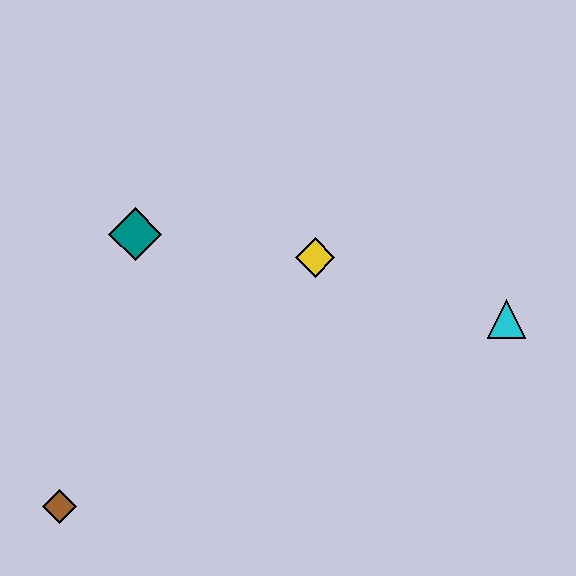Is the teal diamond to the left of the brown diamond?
No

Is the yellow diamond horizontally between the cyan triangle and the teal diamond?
Yes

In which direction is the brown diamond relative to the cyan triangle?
The brown diamond is to the left of the cyan triangle.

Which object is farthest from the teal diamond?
The cyan triangle is farthest from the teal diamond.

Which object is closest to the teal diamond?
The yellow diamond is closest to the teal diamond.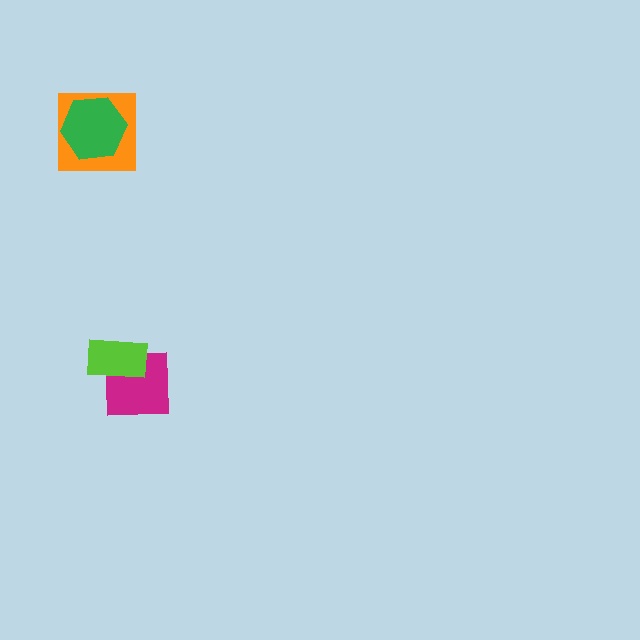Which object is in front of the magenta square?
The lime rectangle is in front of the magenta square.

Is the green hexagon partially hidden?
No, no other shape covers it.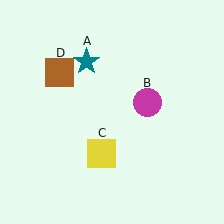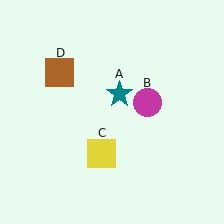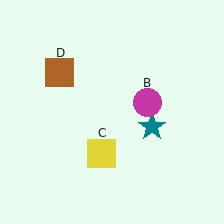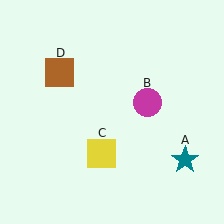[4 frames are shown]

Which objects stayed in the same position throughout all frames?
Magenta circle (object B) and yellow square (object C) and brown square (object D) remained stationary.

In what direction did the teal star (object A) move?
The teal star (object A) moved down and to the right.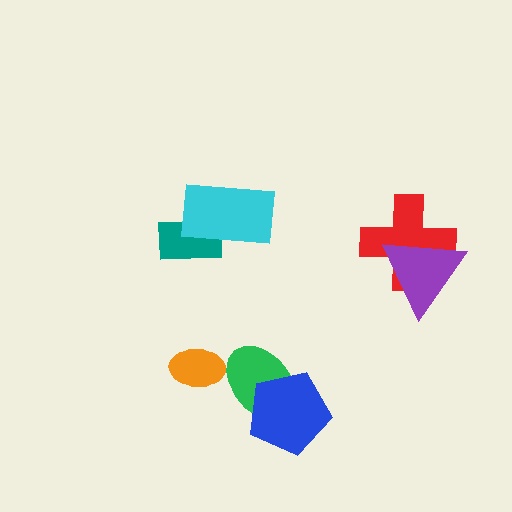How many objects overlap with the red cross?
1 object overlaps with the red cross.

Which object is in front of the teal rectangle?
The cyan rectangle is in front of the teal rectangle.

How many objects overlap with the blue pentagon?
1 object overlaps with the blue pentagon.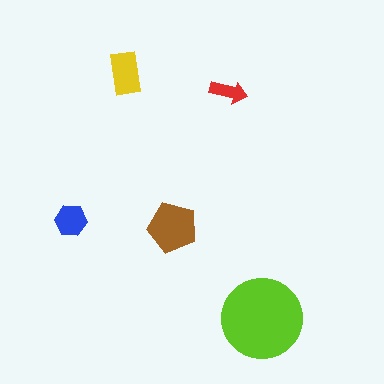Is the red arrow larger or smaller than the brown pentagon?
Smaller.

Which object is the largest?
The lime circle.